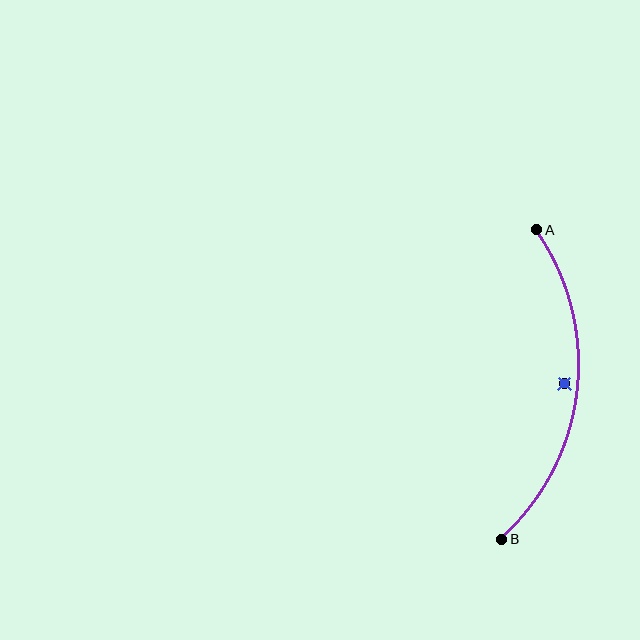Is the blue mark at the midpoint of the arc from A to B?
No — the blue mark does not lie on the arc at all. It sits slightly inside the curve.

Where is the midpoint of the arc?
The arc midpoint is the point on the curve farthest from the straight line joining A and B. It sits to the right of that line.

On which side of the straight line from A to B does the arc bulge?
The arc bulges to the right of the straight line connecting A and B.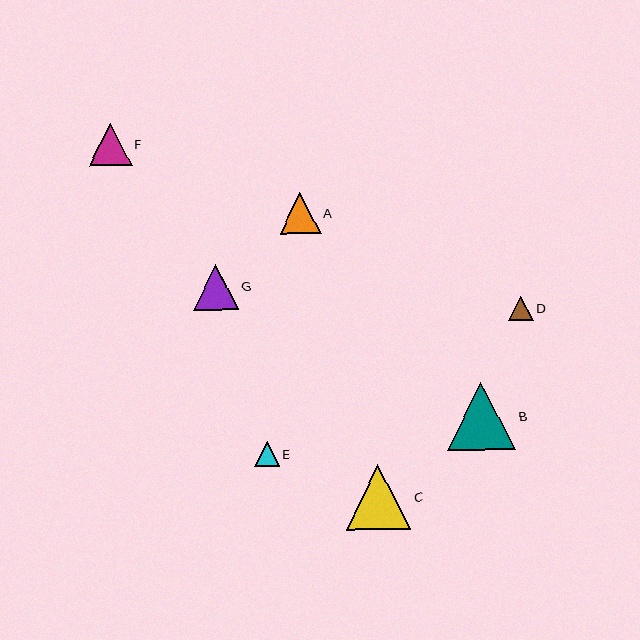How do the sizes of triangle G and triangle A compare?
Triangle G and triangle A are approximately the same size.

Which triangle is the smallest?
Triangle D is the smallest with a size of approximately 24 pixels.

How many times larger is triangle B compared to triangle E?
Triangle B is approximately 2.7 times the size of triangle E.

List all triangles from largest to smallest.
From largest to smallest: B, C, G, F, A, E, D.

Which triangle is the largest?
Triangle B is the largest with a size of approximately 68 pixels.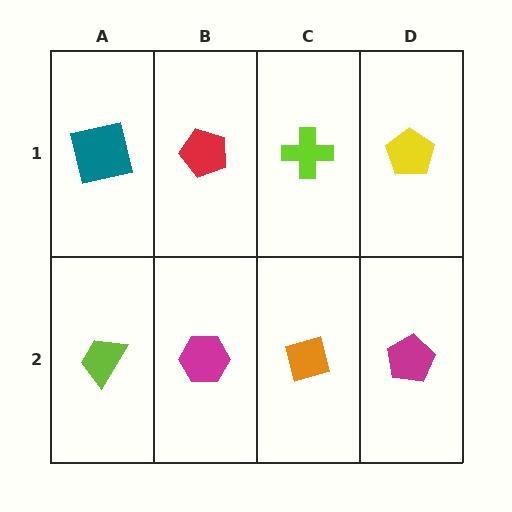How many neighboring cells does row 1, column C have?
3.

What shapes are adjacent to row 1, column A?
A lime trapezoid (row 2, column A), a red pentagon (row 1, column B).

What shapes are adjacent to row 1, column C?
An orange square (row 2, column C), a red pentagon (row 1, column B), a yellow pentagon (row 1, column D).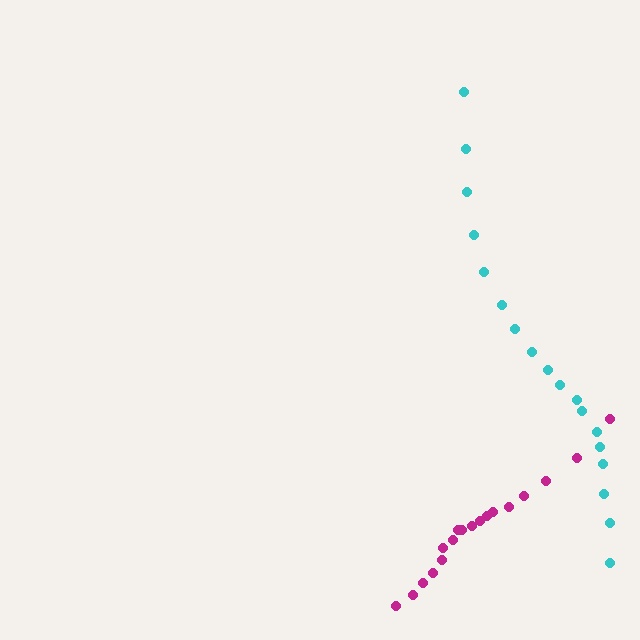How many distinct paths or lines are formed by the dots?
There are 2 distinct paths.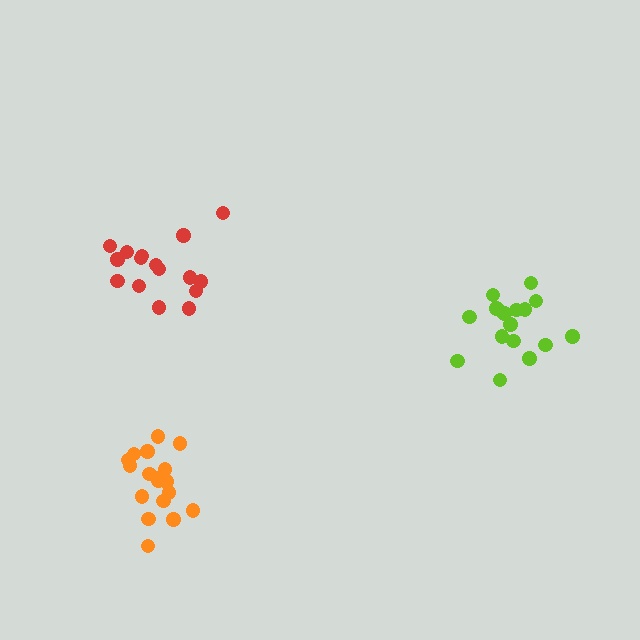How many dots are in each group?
Group 1: 16 dots, Group 2: 17 dots, Group 3: 18 dots (51 total).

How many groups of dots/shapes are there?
There are 3 groups.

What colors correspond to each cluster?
The clusters are colored: red, lime, orange.